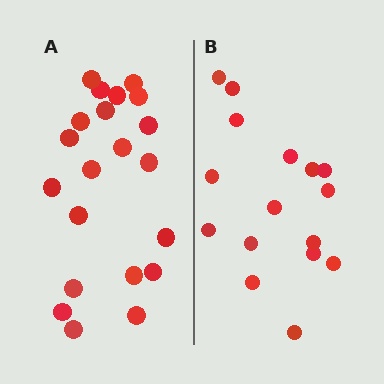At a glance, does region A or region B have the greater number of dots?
Region A (the left region) has more dots.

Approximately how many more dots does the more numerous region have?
Region A has about 5 more dots than region B.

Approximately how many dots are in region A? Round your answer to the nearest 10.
About 20 dots. (The exact count is 21, which rounds to 20.)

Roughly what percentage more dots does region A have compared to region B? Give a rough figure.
About 30% more.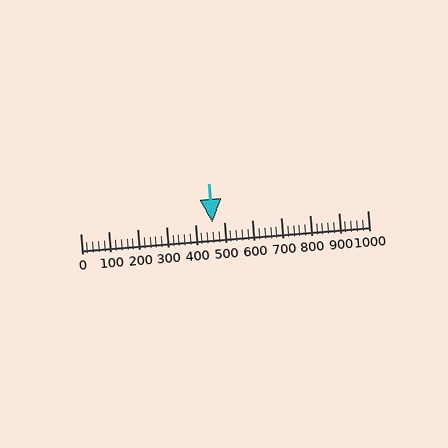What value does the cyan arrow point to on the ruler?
The cyan arrow points to approximately 460.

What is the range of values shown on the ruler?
The ruler shows values from 0 to 1000.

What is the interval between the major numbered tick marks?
The major tick marks are spaced 100 units apart.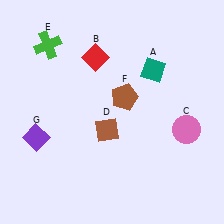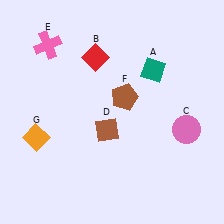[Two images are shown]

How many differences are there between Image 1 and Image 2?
There are 2 differences between the two images.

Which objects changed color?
E changed from green to pink. G changed from purple to orange.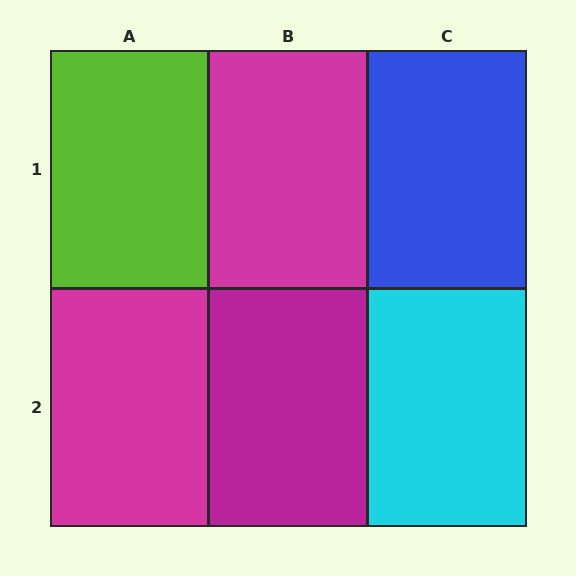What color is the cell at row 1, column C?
Blue.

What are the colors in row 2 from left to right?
Magenta, magenta, cyan.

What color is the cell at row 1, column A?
Lime.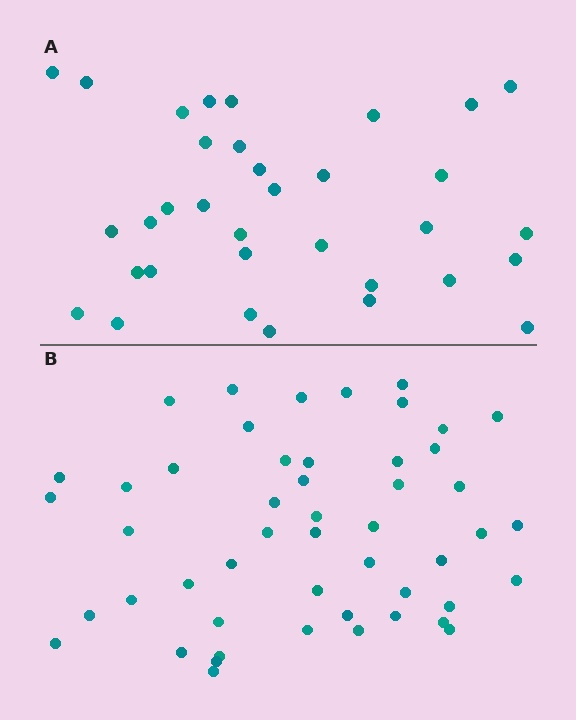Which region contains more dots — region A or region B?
Region B (the bottom region) has more dots.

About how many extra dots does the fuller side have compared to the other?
Region B has approximately 15 more dots than region A.